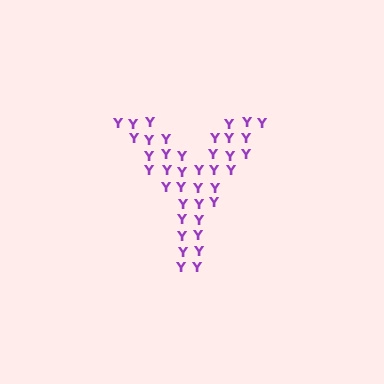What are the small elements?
The small elements are letter Y's.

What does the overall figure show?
The overall figure shows the letter Y.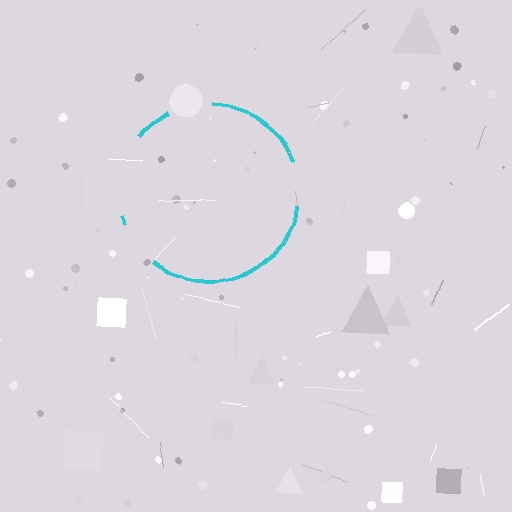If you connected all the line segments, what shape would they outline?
They would outline a circle.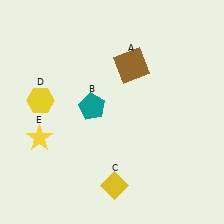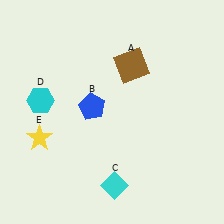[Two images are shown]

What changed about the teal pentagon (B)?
In Image 1, B is teal. In Image 2, it changed to blue.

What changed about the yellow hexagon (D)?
In Image 1, D is yellow. In Image 2, it changed to cyan.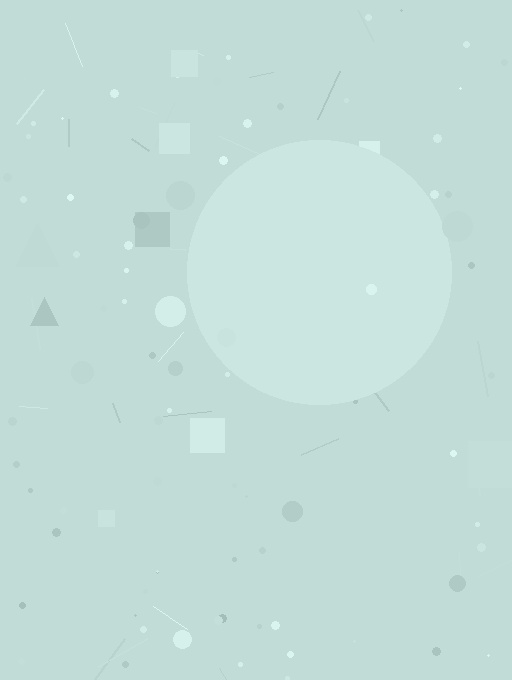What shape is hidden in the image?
A circle is hidden in the image.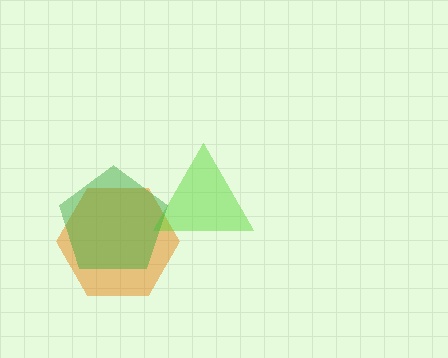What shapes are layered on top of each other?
The layered shapes are: an orange hexagon, a lime triangle, a green pentagon.